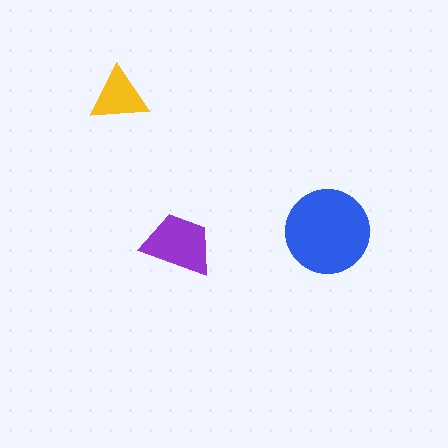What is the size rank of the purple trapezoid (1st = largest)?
2nd.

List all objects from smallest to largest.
The yellow triangle, the purple trapezoid, the blue circle.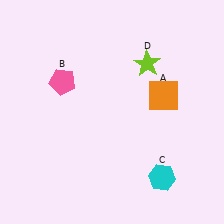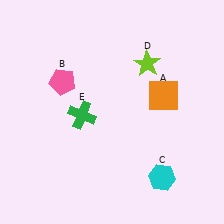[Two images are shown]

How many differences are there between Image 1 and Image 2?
There is 1 difference between the two images.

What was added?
A green cross (E) was added in Image 2.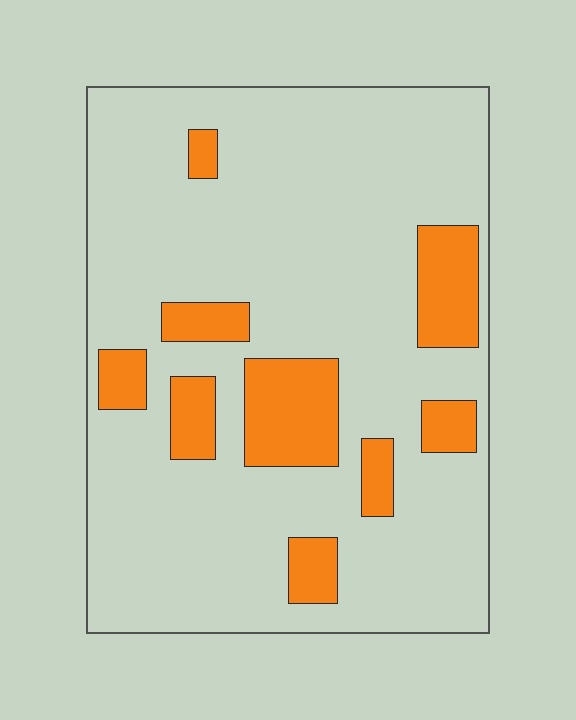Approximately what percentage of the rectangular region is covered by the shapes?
Approximately 20%.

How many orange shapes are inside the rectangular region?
9.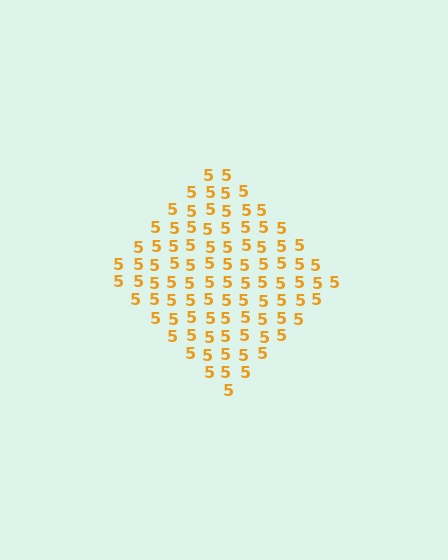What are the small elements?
The small elements are digit 5's.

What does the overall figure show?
The overall figure shows a diamond.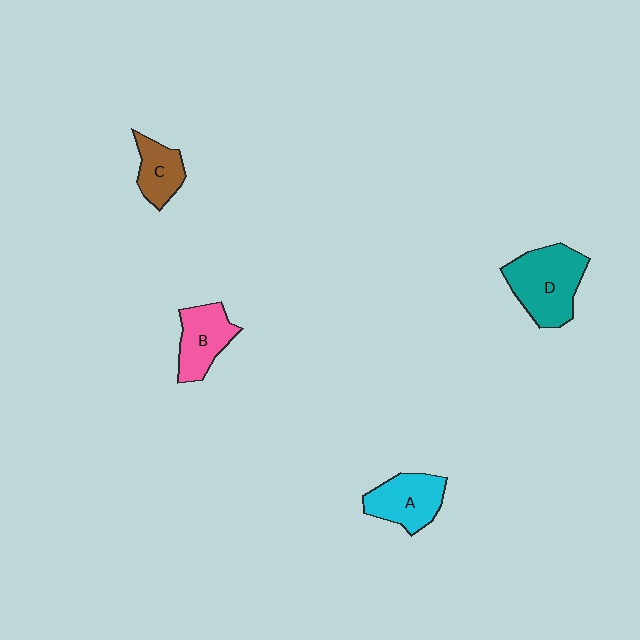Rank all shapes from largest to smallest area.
From largest to smallest: D (teal), A (cyan), B (pink), C (brown).